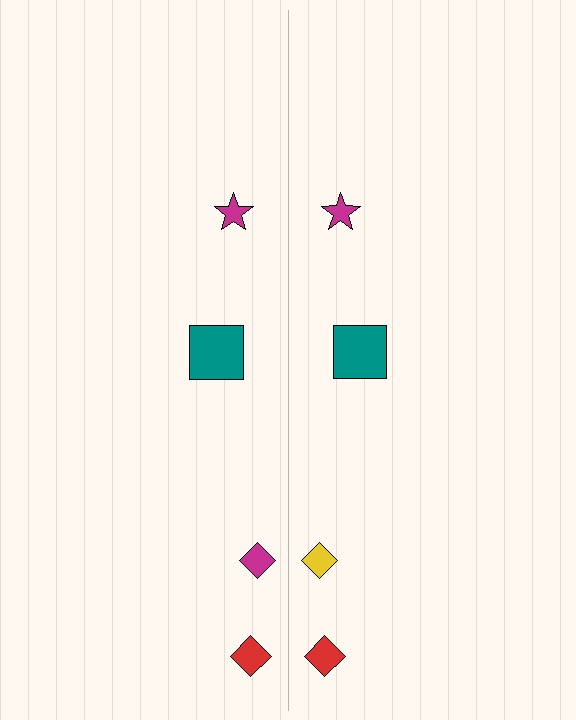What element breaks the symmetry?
The yellow diamond on the right side breaks the symmetry — its mirror counterpart is magenta.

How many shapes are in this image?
There are 8 shapes in this image.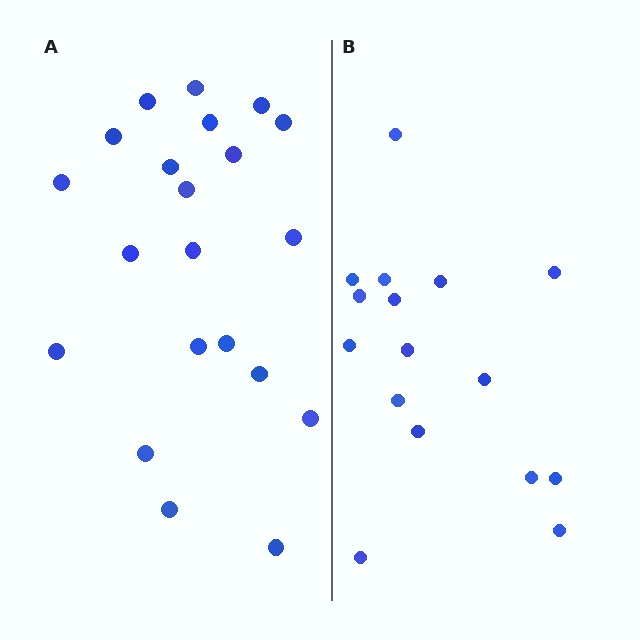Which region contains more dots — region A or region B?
Region A (the left region) has more dots.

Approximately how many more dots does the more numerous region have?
Region A has about 5 more dots than region B.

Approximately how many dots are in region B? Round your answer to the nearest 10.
About 20 dots. (The exact count is 16, which rounds to 20.)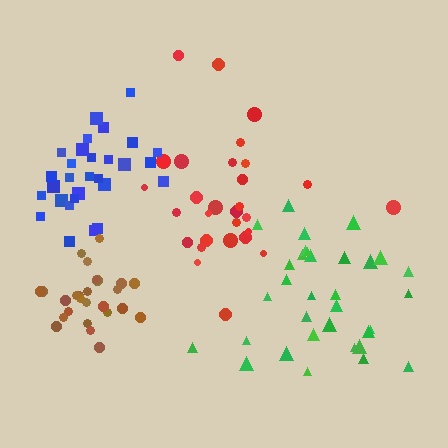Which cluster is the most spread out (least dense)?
Green.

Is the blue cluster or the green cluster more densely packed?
Blue.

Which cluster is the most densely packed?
Brown.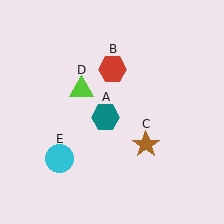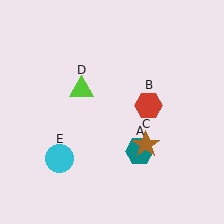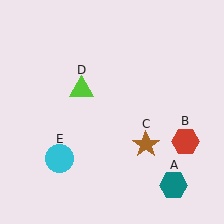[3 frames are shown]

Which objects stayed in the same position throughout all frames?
Brown star (object C) and lime triangle (object D) and cyan circle (object E) remained stationary.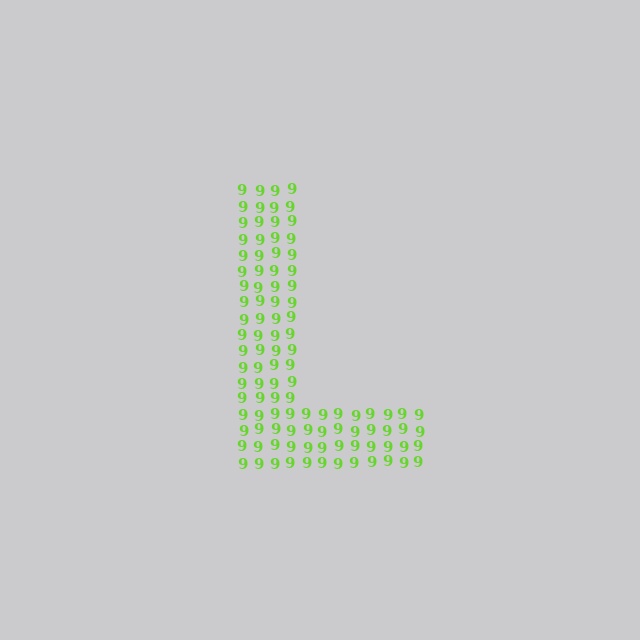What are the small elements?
The small elements are digit 9's.